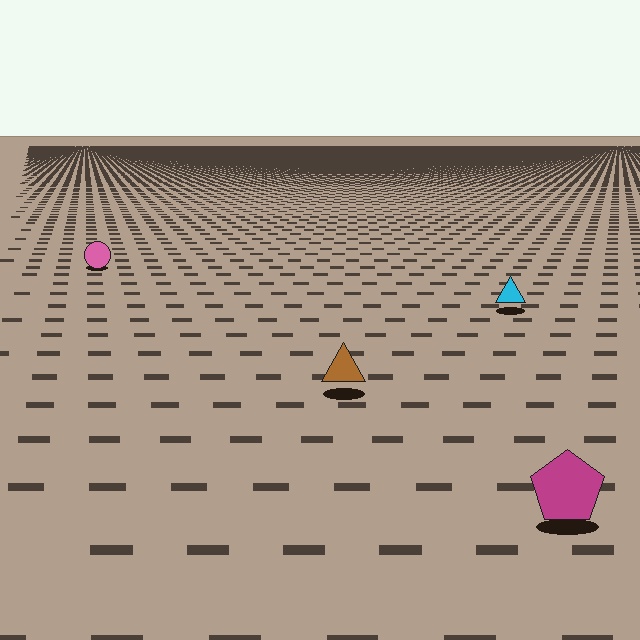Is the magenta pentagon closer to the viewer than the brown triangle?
Yes. The magenta pentagon is closer — you can tell from the texture gradient: the ground texture is coarser near it.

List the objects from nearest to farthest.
From nearest to farthest: the magenta pentagon, the brown triangle, the cyan triangle, the pink circle.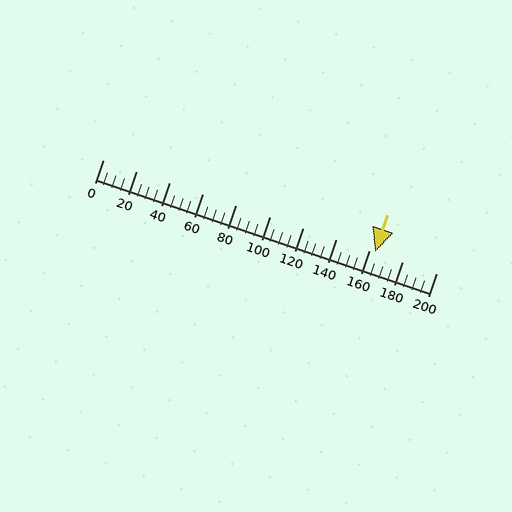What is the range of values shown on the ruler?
The ruler shows values from 0 to 200.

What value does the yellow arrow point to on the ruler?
The yellow arrow points to approximately 163.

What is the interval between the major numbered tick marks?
The major tick marks are spaced 20 units apart.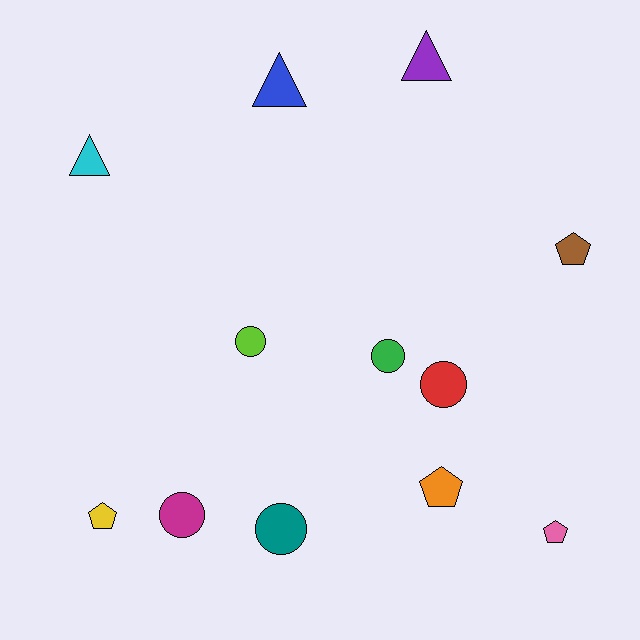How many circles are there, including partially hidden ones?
There are 5 circles.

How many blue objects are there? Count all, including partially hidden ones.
There is 1 blue object.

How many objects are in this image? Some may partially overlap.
There are 12 objects.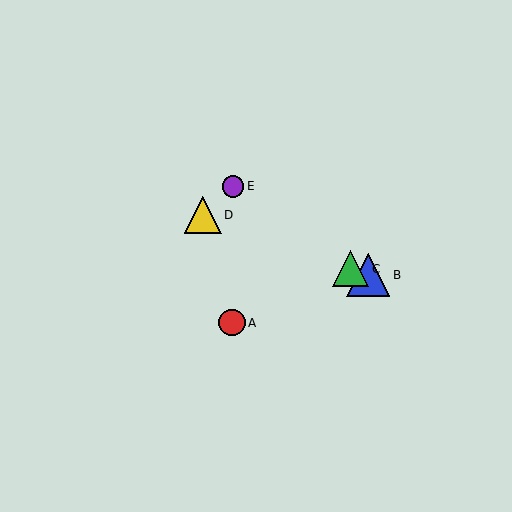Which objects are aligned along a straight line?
Objects B, C, D are aligned along a straight line.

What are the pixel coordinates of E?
Object E is at (233, 186).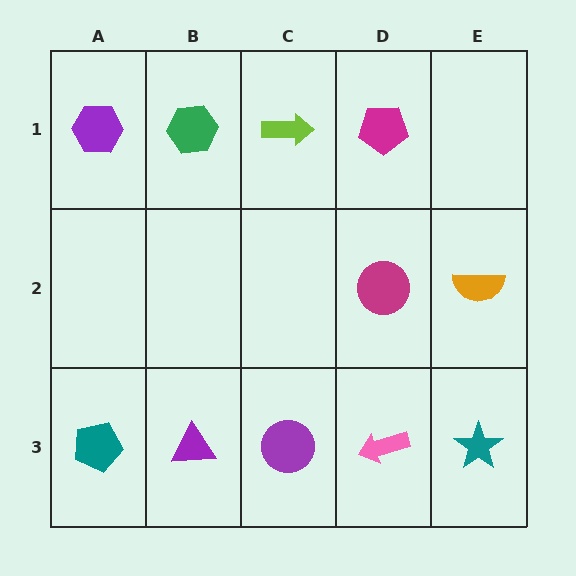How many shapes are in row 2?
2 shapes.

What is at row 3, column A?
A teal pentagon.